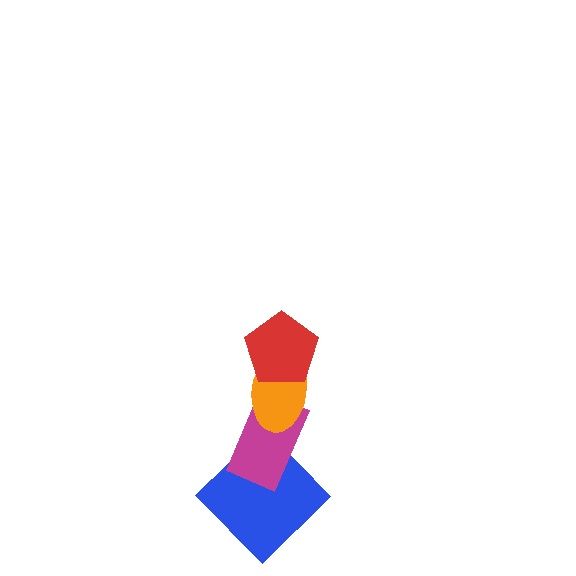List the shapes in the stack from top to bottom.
From top to bottom: the red pentagon, the orange ellipse, the magenta rectangle, the blue diamond.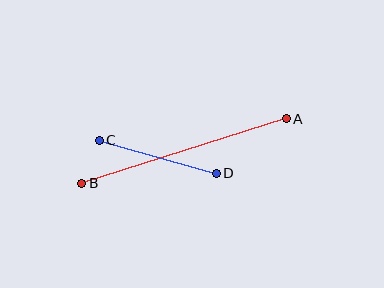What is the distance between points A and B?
The distance is approximately 214 pixels.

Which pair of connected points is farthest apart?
Points A and B are farthest apart.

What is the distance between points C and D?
The distance is approximately 122 pixels.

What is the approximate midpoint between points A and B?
The midpoint is at approximately (184, 151) pixels.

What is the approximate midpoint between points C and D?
The midpoint is at approximately (158, 157) pixels.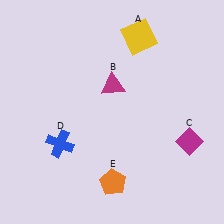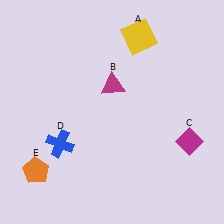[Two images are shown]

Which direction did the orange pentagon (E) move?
The orange pentagon (E) moved left.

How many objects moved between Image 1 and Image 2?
1 object moved between the two images.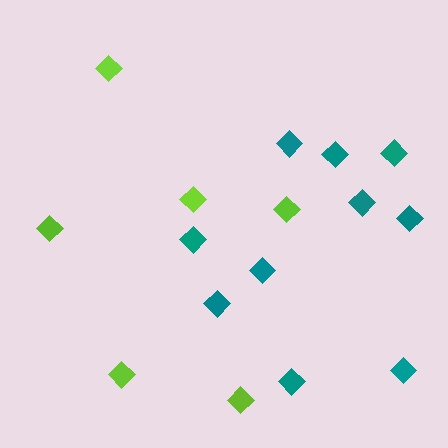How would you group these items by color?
There are 2 groups: one group of lime diamonds (6) and one group of teal diamonds (10).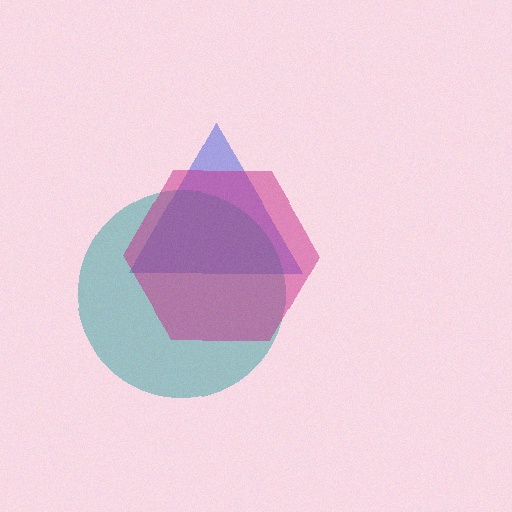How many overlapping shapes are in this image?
There are 3 overlapping shapes in the image.